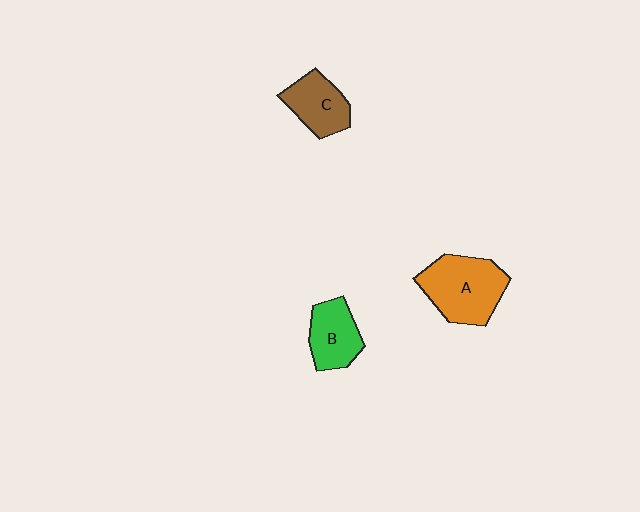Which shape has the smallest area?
Shape C (brown).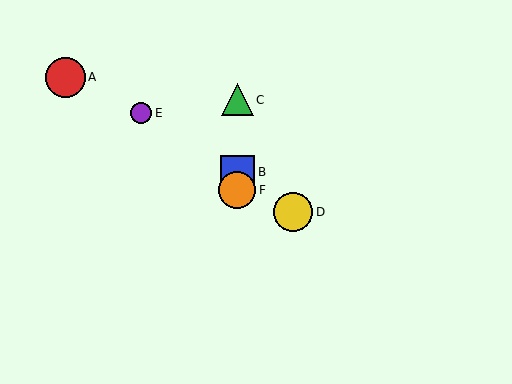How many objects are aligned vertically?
3 objects (B, C, F) are aligned vertically.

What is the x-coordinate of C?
Object C is at x≈237.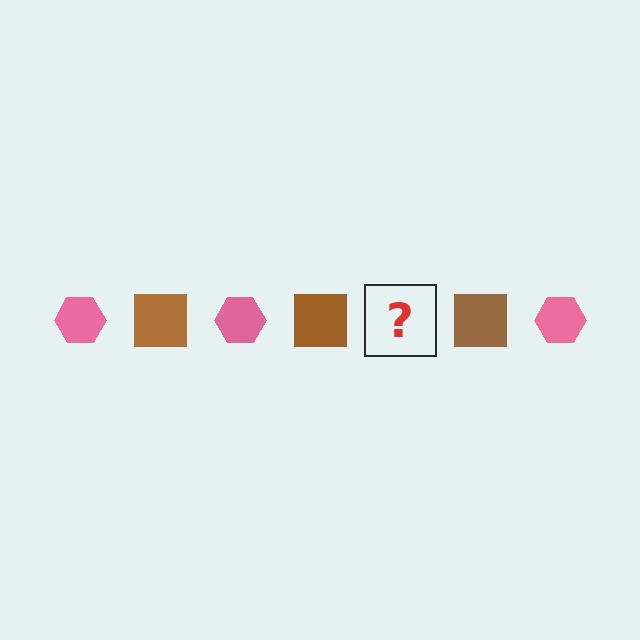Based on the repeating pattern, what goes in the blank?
The blank should be a pink hexagon.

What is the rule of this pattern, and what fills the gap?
The rule is that the pattern alternates between pink hexagon and brown square. The gap should be filled with a pink hexagon.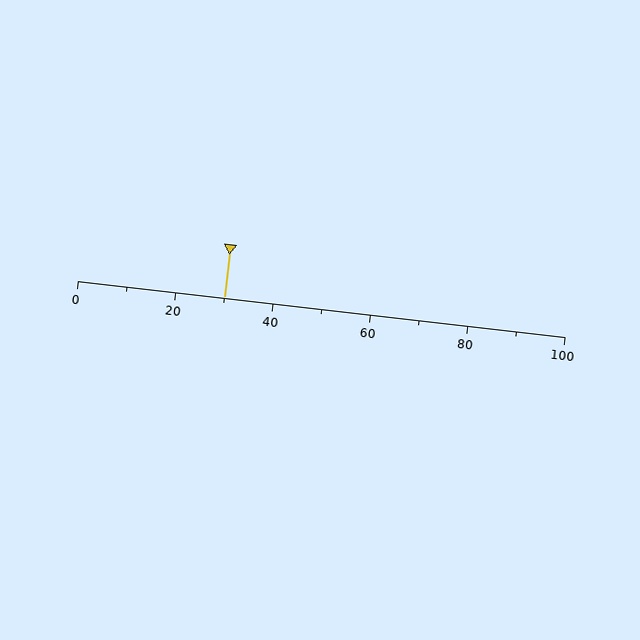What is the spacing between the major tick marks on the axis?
The major ticks are spaced 20 apart.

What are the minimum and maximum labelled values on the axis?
The axis runs from 0 to 100.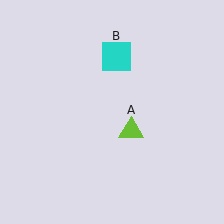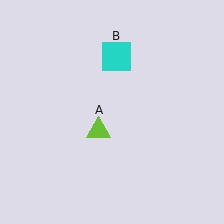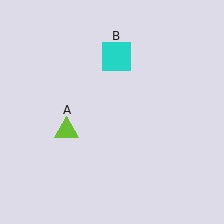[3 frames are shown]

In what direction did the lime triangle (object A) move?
The lime triangle (object A) moved left.